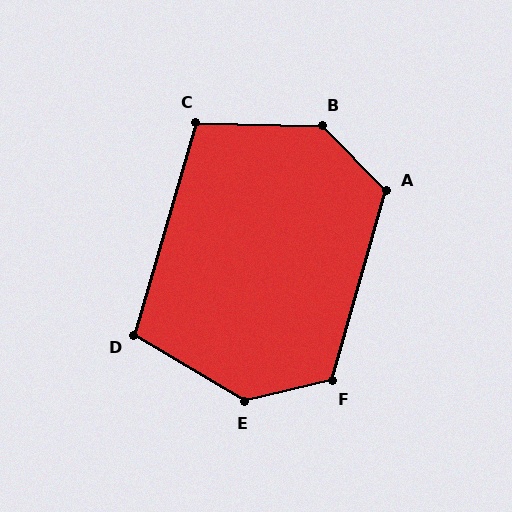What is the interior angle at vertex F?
Approximately 120 degrees (obtuse).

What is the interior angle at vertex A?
Approximately 119 degrees (obtuse).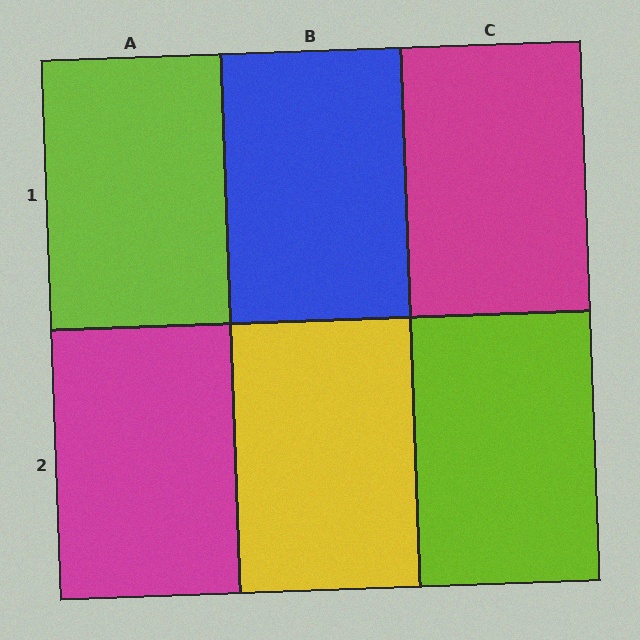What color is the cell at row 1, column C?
Magenta.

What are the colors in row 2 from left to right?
Magenta, yellow, lime.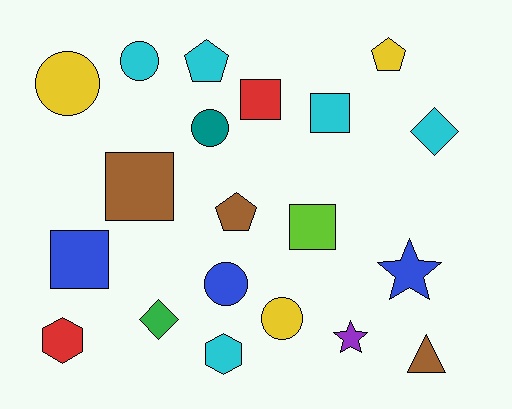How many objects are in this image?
There are 20 objects.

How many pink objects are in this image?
There are no pink objects.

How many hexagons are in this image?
There are 2 hexagons.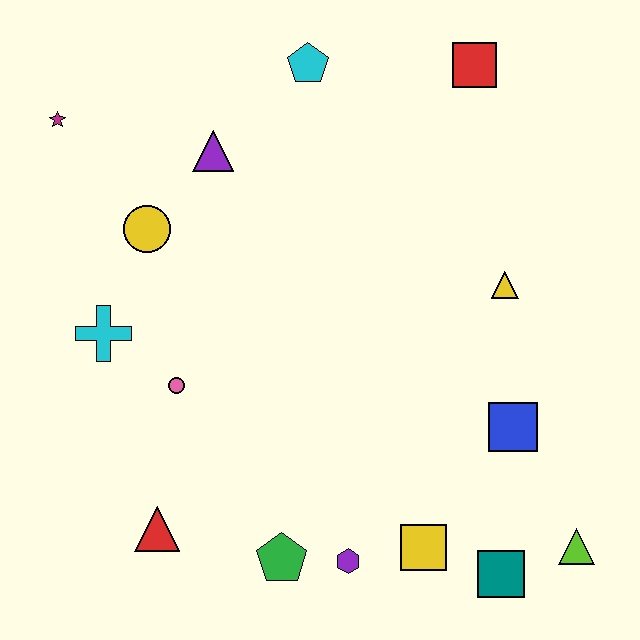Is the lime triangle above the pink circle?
No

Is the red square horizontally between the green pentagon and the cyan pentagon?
No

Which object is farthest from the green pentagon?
The red square is farthest from the green pentagon.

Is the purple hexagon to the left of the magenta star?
No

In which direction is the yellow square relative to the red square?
The yellow square is below the red square.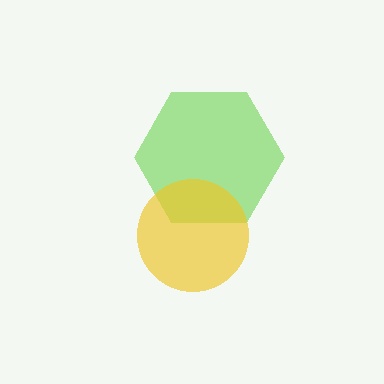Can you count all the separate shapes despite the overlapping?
Yes, there are 2 separate shapes.